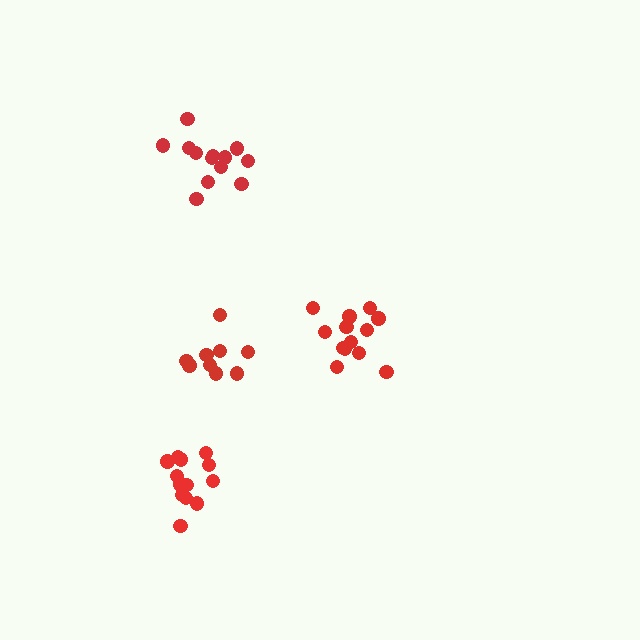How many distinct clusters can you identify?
There are 4 distinct clusters.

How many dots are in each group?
Group 1: 9 dots, Group 2: 13 dots, Group 3: 13 dots, Group 4: 13 dots (48 total).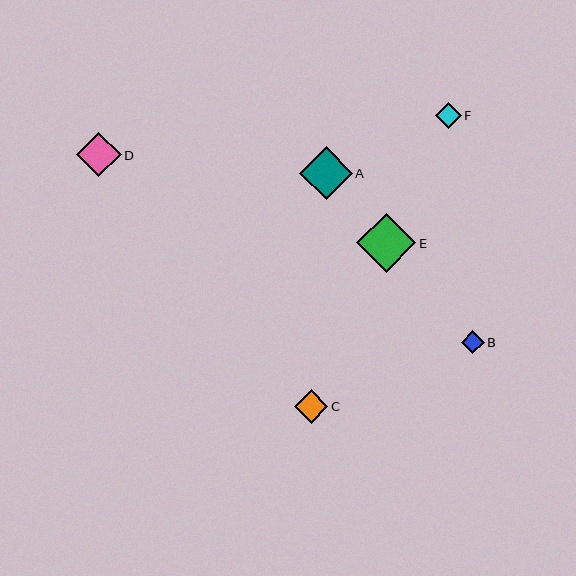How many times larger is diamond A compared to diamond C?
Diamond A is approximately 1.6 times the size of diamond C.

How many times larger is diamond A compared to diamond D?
Diamond A is approximately 1.2 times the size of diamond D.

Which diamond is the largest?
Diamond E is the largest with a size of approximately 59 pixels.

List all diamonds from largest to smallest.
From largest to smallest: E, A, D, C, F, B.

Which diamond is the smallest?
Diamond B is the smallest with a size of approximately 23 pixels.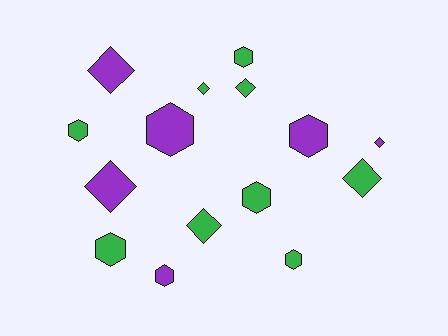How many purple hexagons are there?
There are 3 purple hexagons.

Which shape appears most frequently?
Hexagon, with 8 objects.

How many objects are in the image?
There are 15 objects.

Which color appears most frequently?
Green, with 9 objects.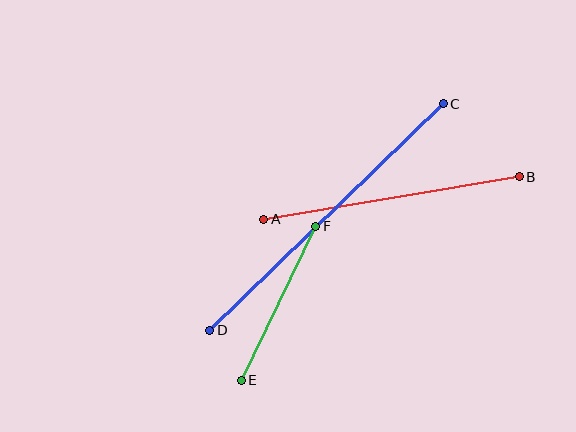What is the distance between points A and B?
The distance is approximately 259 pixels.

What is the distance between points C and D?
The distance is approximately 326 pixels.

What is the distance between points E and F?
The distance is approximately 171 pixels.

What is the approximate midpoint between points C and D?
The midpoint is at approximately (327, 217) pixels.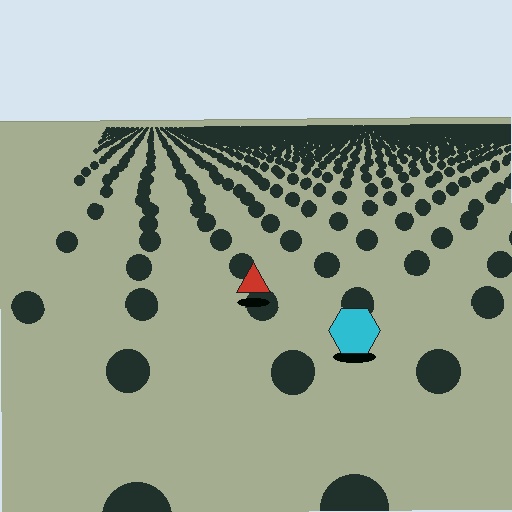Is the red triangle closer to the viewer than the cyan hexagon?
No. The cyan hexagon is closer — you can tell from the texture gradient: the ground texture is coarser near it.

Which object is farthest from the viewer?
The red triangle is farthest from the viewer. It appears smaller and the ground texture around it is denser.